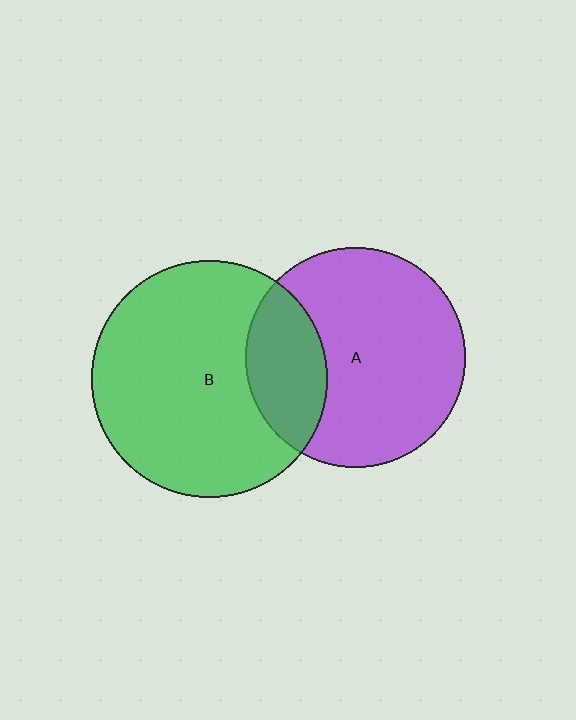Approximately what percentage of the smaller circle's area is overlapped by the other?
Approximately 25%.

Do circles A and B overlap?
Yes.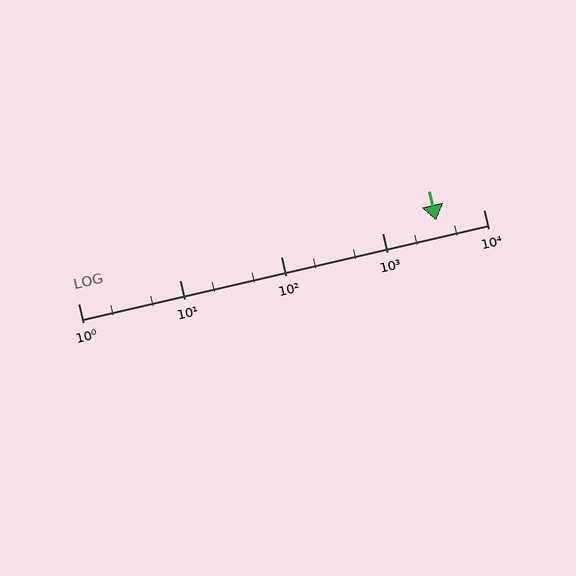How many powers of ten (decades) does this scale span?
The scale spans 4 decades, from 1 to 10000.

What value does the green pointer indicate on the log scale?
The pointer indicates approximately 3400.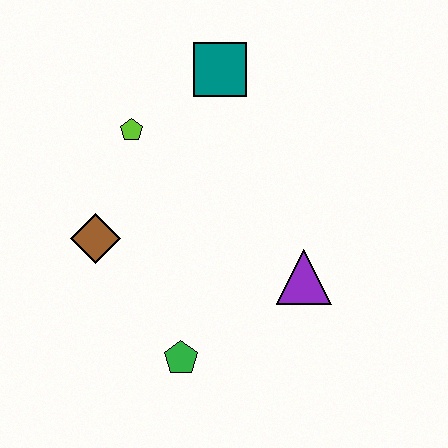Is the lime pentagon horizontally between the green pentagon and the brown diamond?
Yes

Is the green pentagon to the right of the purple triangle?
No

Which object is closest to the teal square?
The lime pentagon is closest to the teal square.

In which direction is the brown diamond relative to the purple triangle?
The brown diamond is to the left of the purple triangle.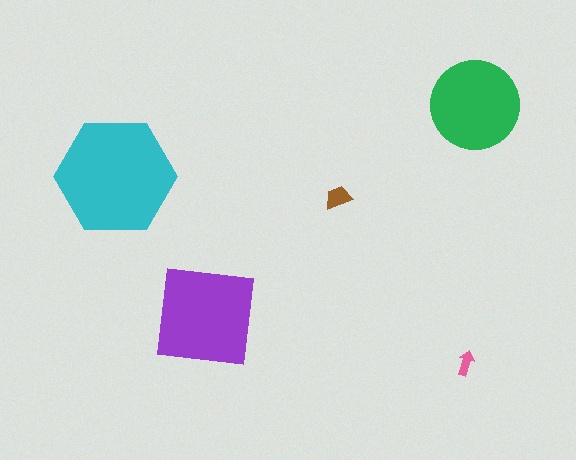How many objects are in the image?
There are 5 objects in the image.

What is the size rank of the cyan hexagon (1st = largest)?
1st.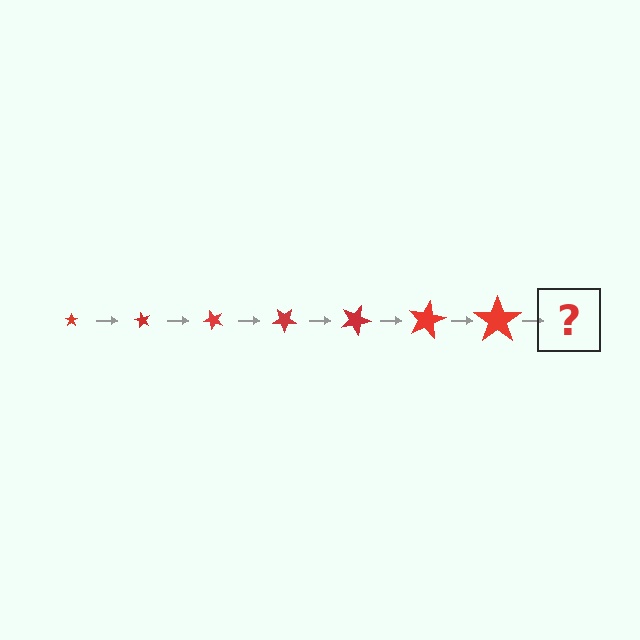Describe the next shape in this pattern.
It should be a star, larger than the previous one and rotated 420 degrees from the start.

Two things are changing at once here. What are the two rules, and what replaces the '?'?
The two rules are that the star grows larger each step and it rotates 60 degrees each step. The '?' should be a star, larger than the previous one and rotated 420 degrees from the start.